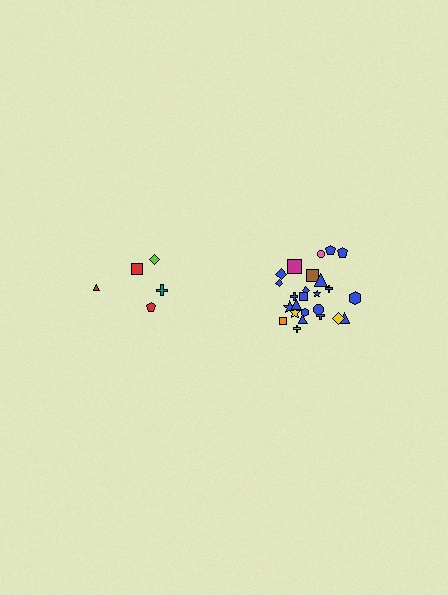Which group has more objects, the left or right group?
The right group.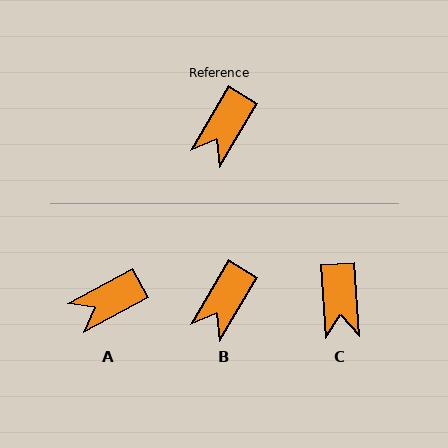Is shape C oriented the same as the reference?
No, it is off by about 34 degrees.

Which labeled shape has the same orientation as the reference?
B.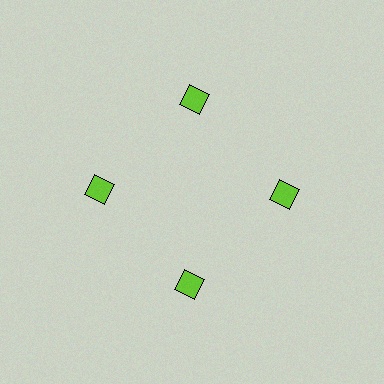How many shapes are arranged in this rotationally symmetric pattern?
There are 4 shapes, arranged in 4 groups of 1.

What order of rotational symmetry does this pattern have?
This pattern has 4-fold rotational symmetry.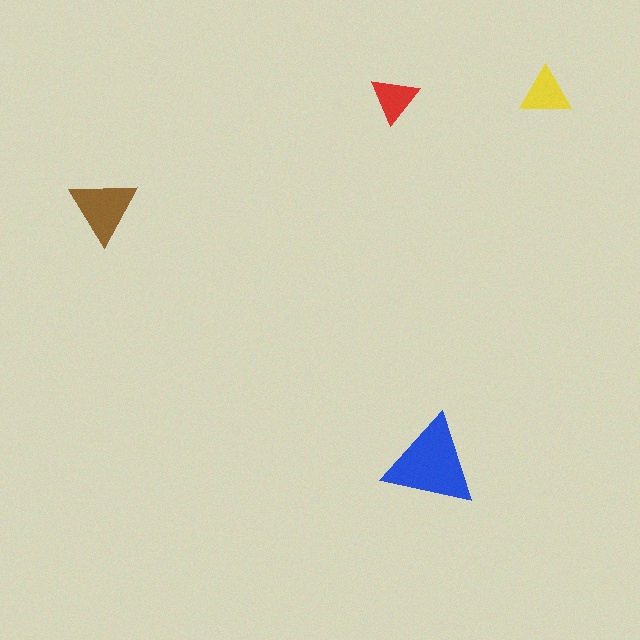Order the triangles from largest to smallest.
the blue one, the brown one, the yellow one, the red one.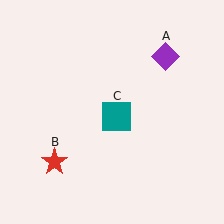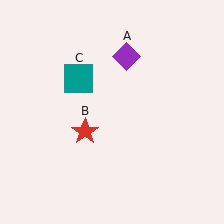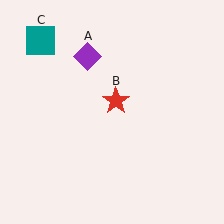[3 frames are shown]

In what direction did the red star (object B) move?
The red star (object B) moved up and to the right.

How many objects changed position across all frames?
3 objects changed position: purple diamond (object A), red star (object B), teal square (object C).